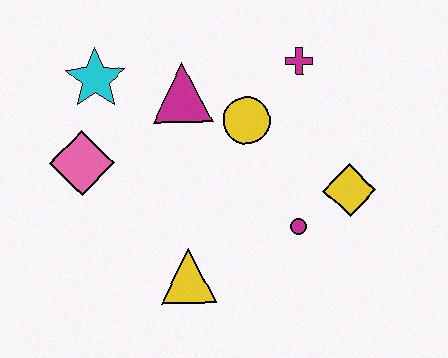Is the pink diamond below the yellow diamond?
No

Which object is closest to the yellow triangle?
The magenta circle is closest to the yellow triangle.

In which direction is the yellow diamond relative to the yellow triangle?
The yellow diamond is to the right of the yellow triangle.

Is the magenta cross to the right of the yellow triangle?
Yes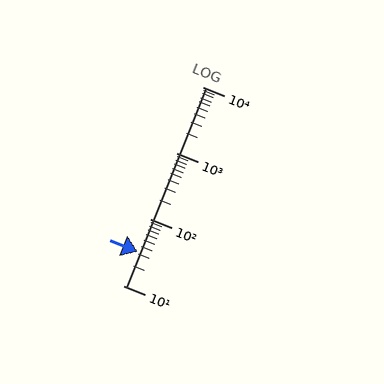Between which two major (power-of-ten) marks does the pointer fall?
The pointer is between 10 and 100.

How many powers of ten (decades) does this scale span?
The scale spans 3 decades, from 10 to 10000.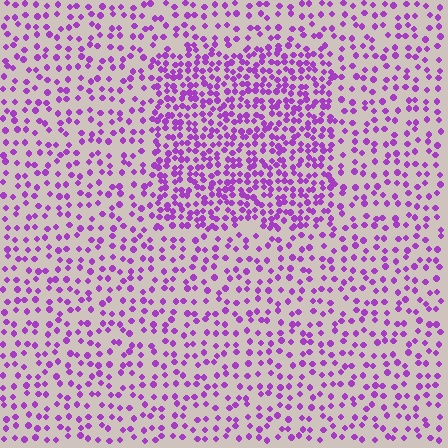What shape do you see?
I see a rectangle.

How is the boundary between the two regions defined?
The boundary is defined by a change in element density (approximately 2.0x ratio). All elements are the same color, size, and shape.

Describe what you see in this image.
The image contains small purple elements arranged at two different densities. A rectangle-shaped region is visible where the elements are more densely packed than the surrounding area.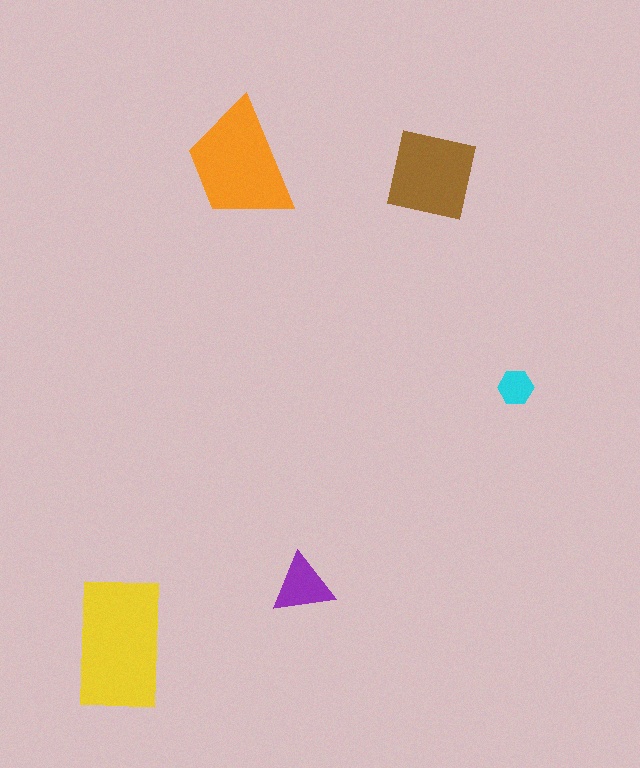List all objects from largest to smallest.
The yellow rectangle, the orange trapezoid, the brown square, the purple triangle, the cyan hexagon.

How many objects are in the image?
There are 5 objects in the image.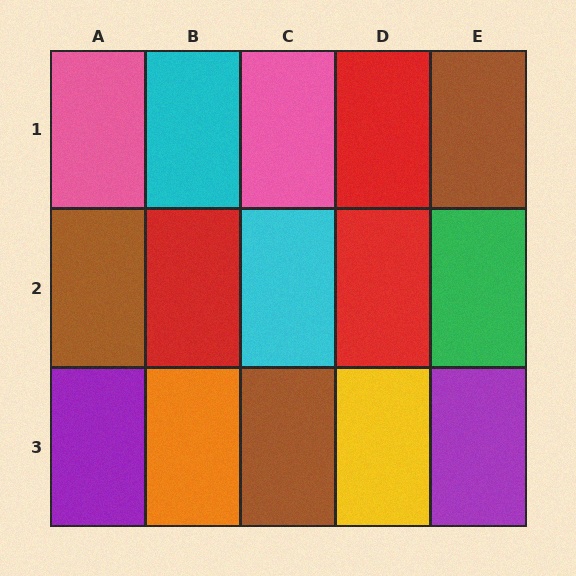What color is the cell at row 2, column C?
Cyan.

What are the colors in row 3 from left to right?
Purple, orange, brown, yellow, purple.